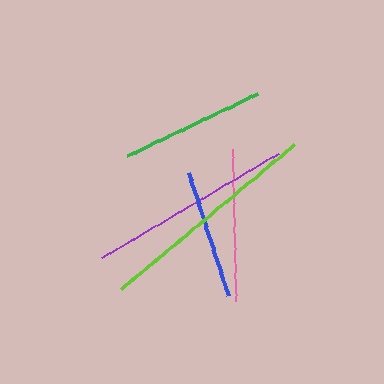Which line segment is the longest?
The lime line is the longest at approximately 226 pixels.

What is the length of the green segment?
The green segment is approximately 146 pixels long.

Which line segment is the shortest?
The blue line is the shortest at approximately 129 pixels.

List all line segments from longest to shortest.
From longest to shortest: lime, purple, pink, green, blue.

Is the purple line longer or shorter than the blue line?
The purple line is longer than the blue line.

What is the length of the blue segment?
The blue segment is approximately 129 pixels long.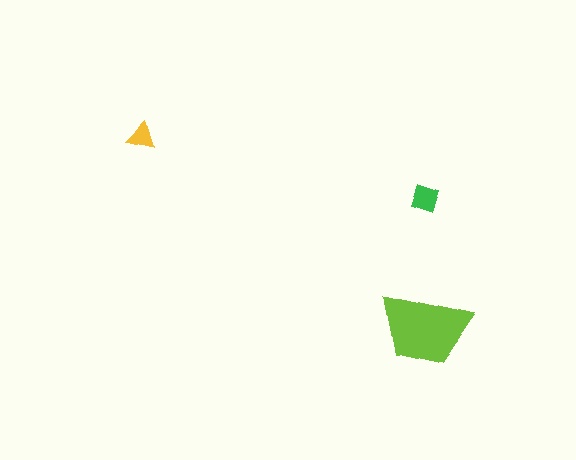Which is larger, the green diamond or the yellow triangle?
The green diamond.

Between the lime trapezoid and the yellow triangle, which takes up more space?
The lime trapezoid.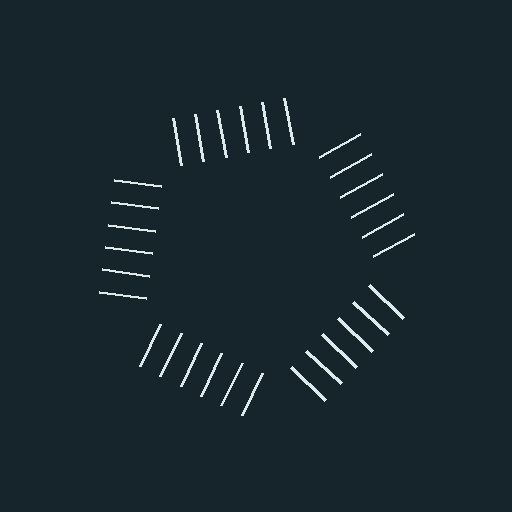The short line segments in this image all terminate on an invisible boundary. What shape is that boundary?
An illusory pentagon — the line segments terminate on its edges but no continuous stroke is drawn.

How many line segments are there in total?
30 — 6 along each of the 5 edges.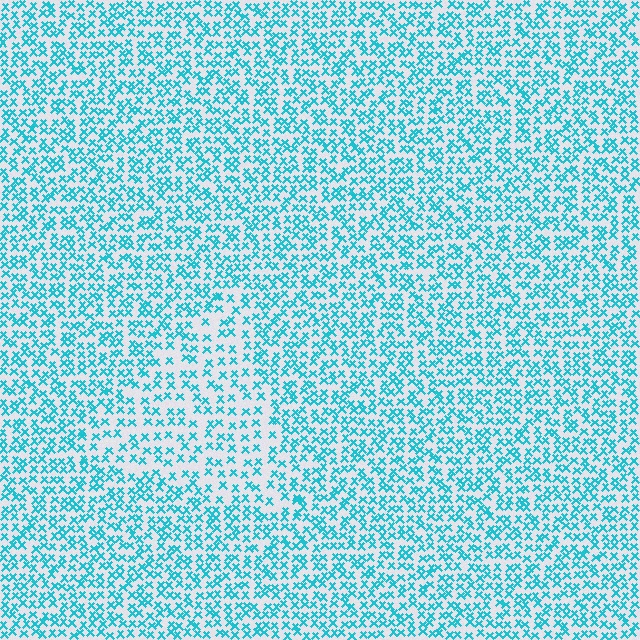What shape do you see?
I see a triangle.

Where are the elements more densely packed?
The elements are more densely packed outside the triangle boundary.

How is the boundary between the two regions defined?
The boundary is defined by a change in element density (approximately 1.7x ratio). All elements are the same color, size, and shape.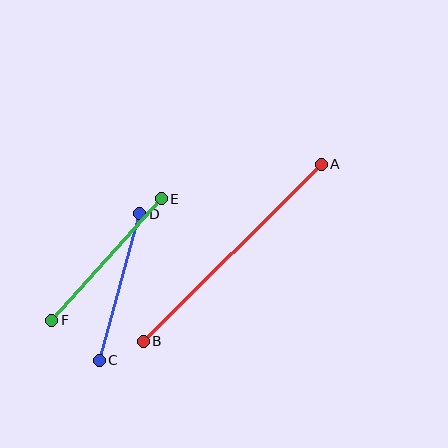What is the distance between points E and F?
The distance is approximately 163 pixels.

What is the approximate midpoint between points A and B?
The midpoint is at approximately (232, 253) pixels.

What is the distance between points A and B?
The distance is approximately 251 pixels.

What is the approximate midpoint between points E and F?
The midpoint is at approximately (106, 259) pixels.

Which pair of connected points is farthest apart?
Points A and B are farthest apart.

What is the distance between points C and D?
The distance is approximately 152 pixels.